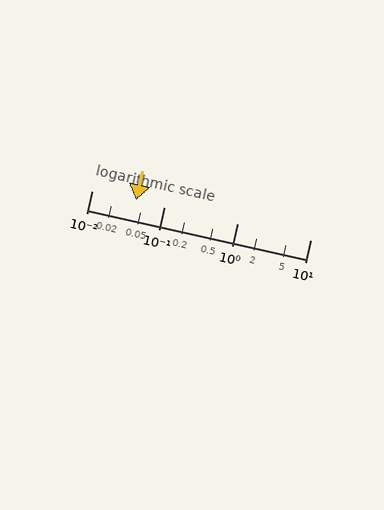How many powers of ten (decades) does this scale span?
The scale spans 3 decades, from 0.01 to 10.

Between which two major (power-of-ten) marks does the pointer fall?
The pointer is between 0.01 and 0.1.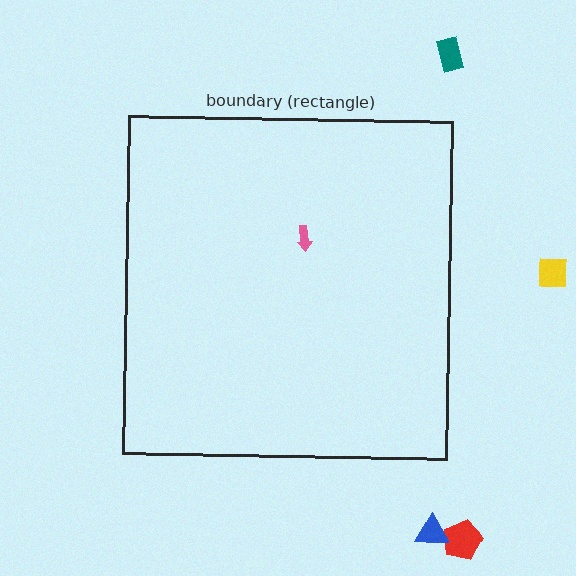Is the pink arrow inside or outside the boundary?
Inside.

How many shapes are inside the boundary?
1 inside, 4 outside.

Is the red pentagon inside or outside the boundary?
Outside.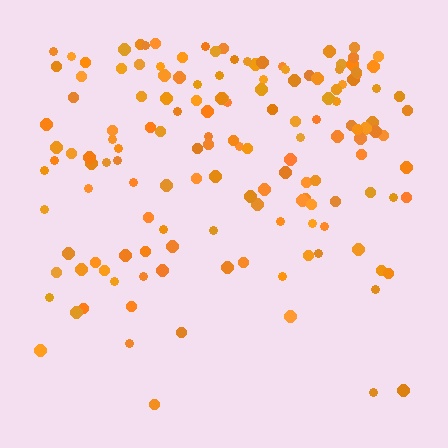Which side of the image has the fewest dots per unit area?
The bottom.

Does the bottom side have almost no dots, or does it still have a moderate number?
Still a moderate number, just noticeably fewer than the top.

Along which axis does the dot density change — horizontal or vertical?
Vertical.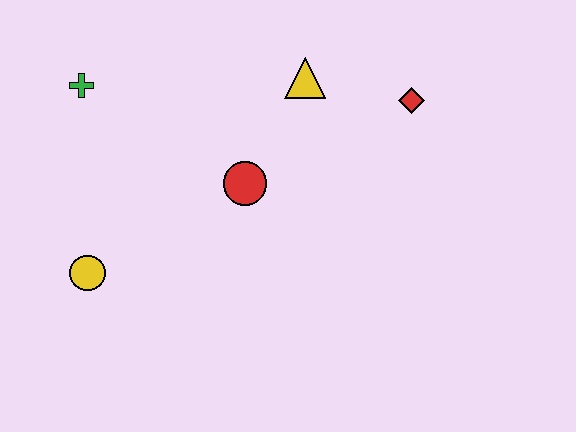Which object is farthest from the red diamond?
The yellow circle is farthest from the red diamond.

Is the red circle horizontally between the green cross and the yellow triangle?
Yes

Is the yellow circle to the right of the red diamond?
No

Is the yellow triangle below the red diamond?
No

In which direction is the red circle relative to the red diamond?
The red circle is to the left of the red diamond.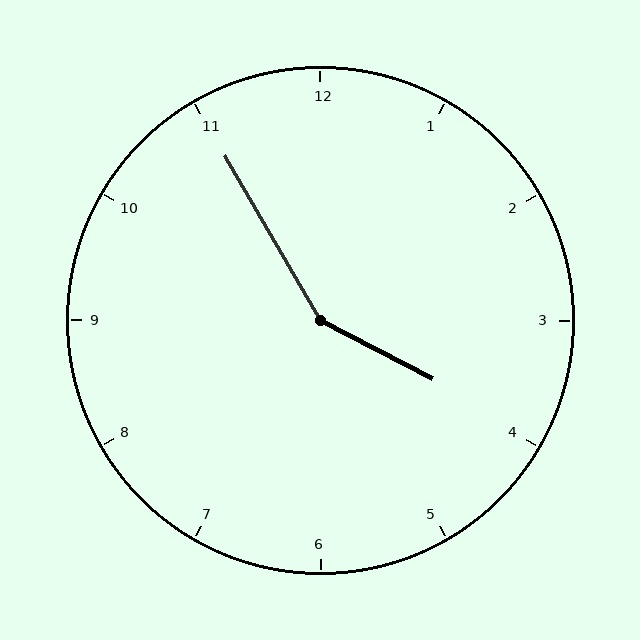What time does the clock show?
3:55.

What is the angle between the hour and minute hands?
Approximately 148 degrees.